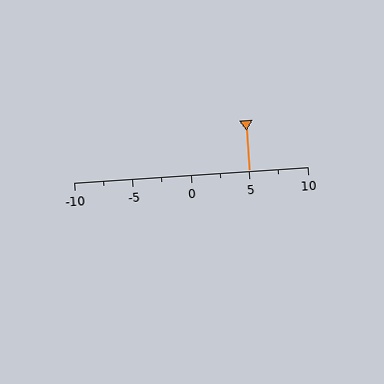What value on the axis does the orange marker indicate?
The marker indicates approximately 5.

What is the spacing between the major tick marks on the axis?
The major ticks are spaced 5 apart.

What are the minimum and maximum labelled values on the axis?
The axis runs from -10 to 10.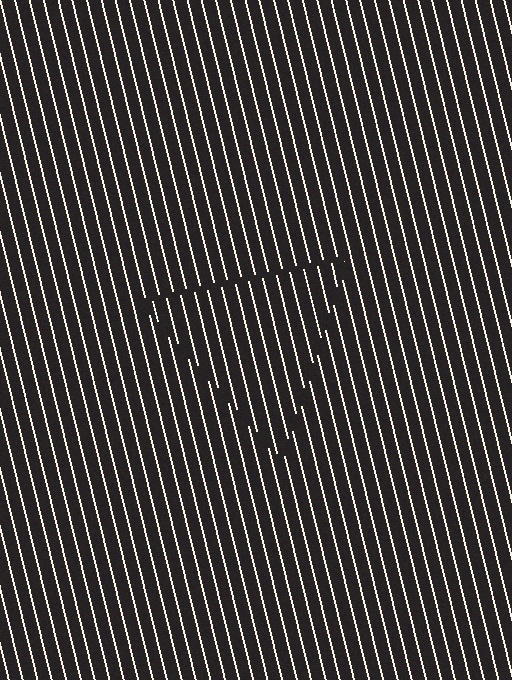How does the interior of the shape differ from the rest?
The interior of the shape contains the same grating, shifted by half a period — the contour is defined by the phase discontinuity where line-ends from the inner and outer gratings abut.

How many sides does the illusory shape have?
3 sides — the line-ends trace a triangle.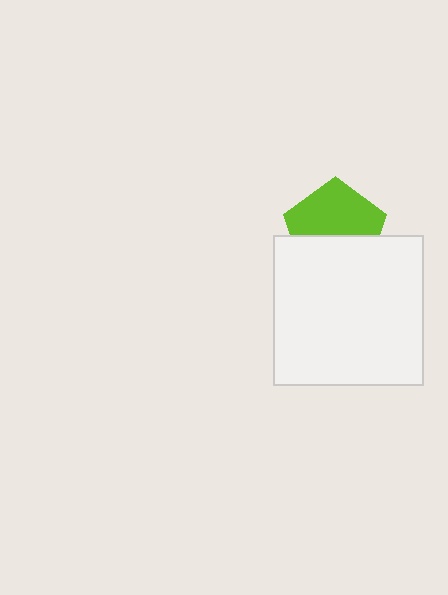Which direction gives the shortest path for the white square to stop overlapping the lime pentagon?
Moving down gives the shortest separation.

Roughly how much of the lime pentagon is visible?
About half of it is visible (roughly 57%).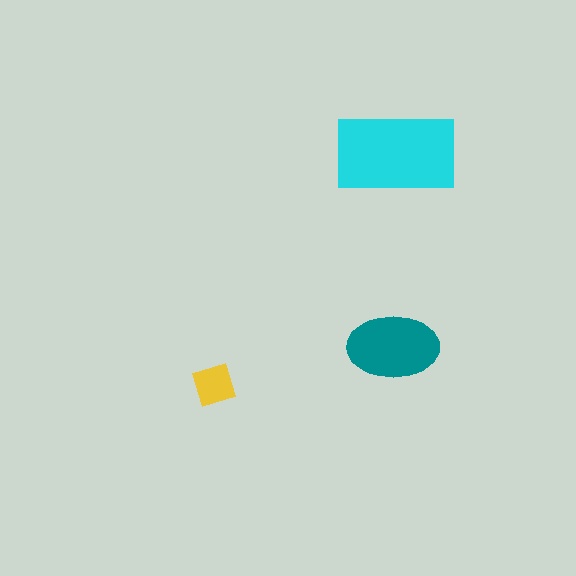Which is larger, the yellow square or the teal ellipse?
The teal ellipse.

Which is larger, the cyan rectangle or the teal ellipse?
The cyan rectangle.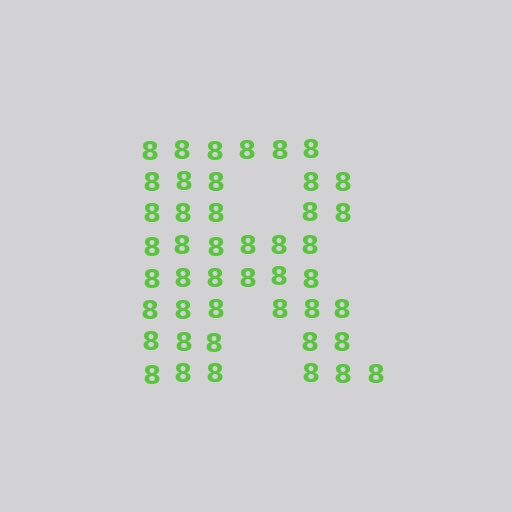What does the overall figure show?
The overall figure shows the letter R.